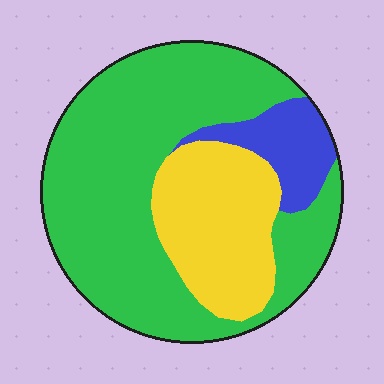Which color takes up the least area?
Blue, at roughly 10%.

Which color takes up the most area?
Green, at roughly 65%.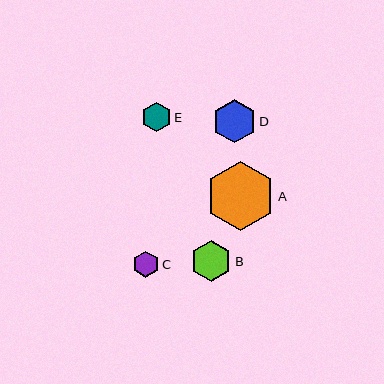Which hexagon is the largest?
Hexagon A is the largest with a size of approximately 69 pixels.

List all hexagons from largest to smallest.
From largest to smallest: A, D, B, E, C.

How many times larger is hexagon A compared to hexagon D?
Hexagon A is approximately 1.6 times the size of hexagon D.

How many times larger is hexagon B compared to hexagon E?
Hexagon B is approximately 1.4 times the size of hexagon E.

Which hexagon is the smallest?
Hexagon C is the smallest with a size of approximately 26 pixels.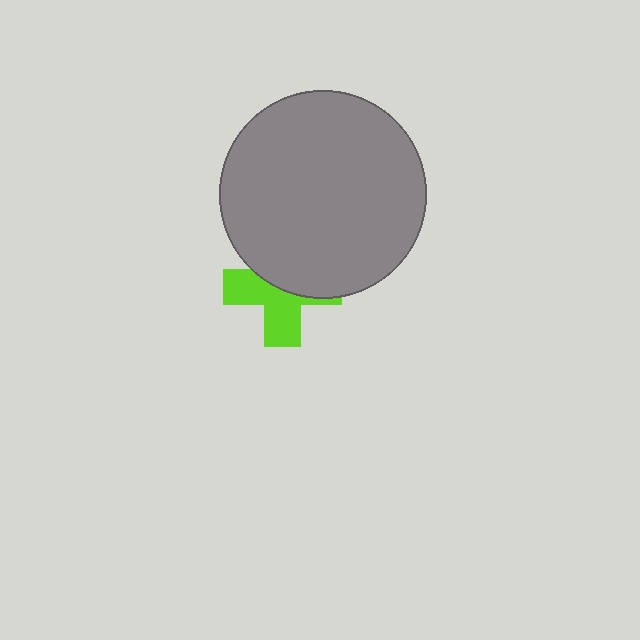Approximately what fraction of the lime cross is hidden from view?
Roughly 48% of the lime cross is hidden behind the gray circle.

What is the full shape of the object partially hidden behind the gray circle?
The partially hidden object is a lime cross.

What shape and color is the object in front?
The object in front is a gray circle.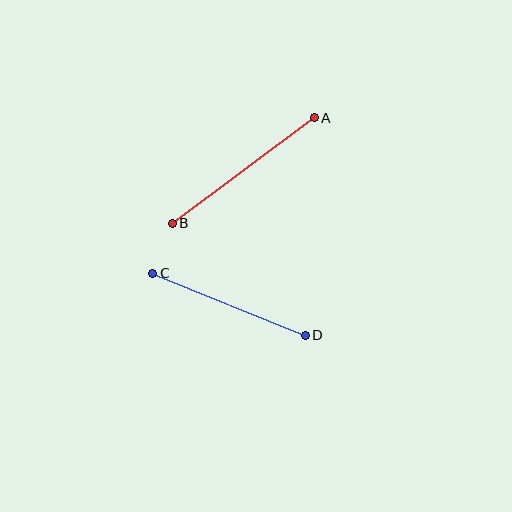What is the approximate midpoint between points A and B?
The midpoint is at approximately (243, 171) pixels.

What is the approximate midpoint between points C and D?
The midpoint is at approximately (229, 304) pixels.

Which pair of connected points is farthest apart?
Points A and B are farthest apart.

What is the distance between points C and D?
The distance is approximately 165 pixels.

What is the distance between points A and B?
The distance is approximately 177 pixels.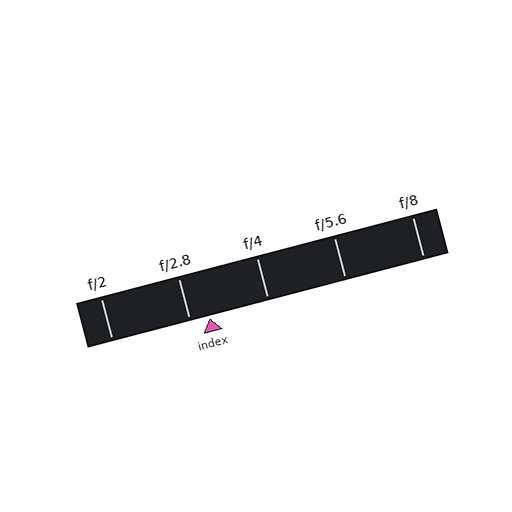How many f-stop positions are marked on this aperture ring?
There are 5 f-stop positions marked.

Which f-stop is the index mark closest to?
The index mark is closest to f/2.8.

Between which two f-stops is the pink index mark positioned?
The index mark is between f/2.8 and f/4.